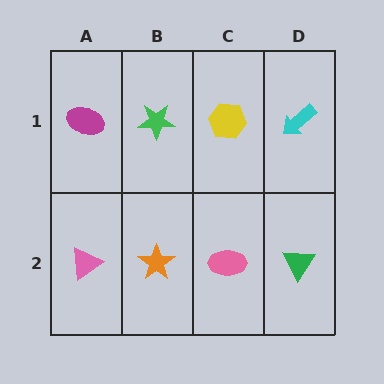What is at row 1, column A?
A magenta ellipse.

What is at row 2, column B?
An orange star.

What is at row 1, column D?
A cyan arrow.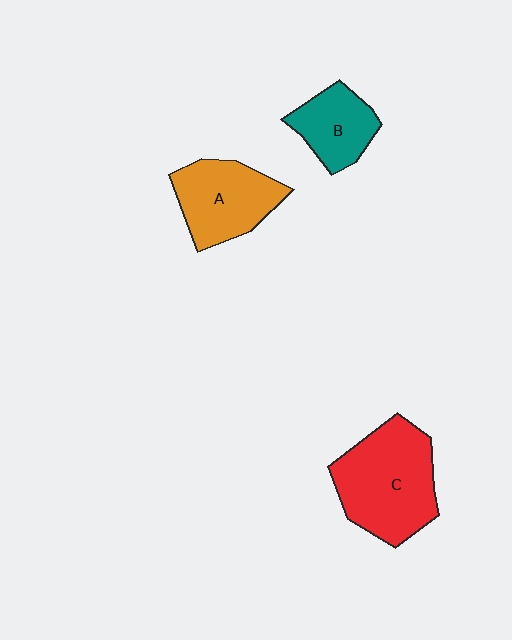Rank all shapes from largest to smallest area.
From largest to smallest: C (red), A (orange), B (teal).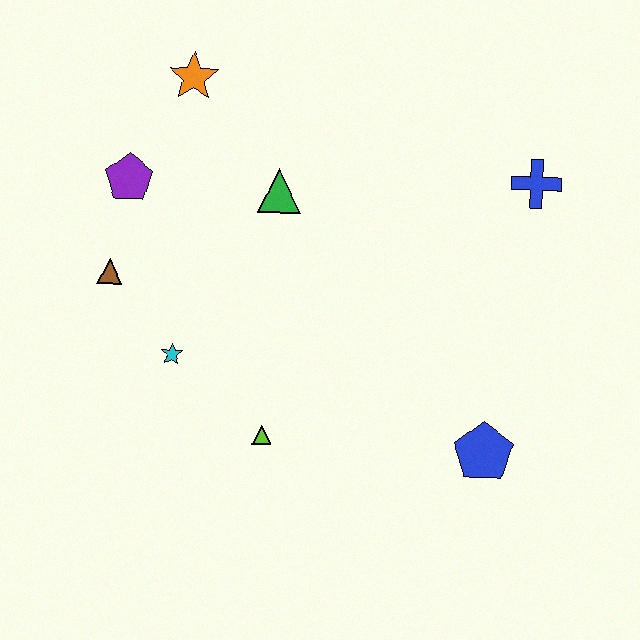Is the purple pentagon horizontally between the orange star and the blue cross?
No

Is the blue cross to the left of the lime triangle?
No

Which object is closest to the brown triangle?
The purple pentagon is closest to the brown triangle.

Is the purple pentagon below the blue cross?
Yes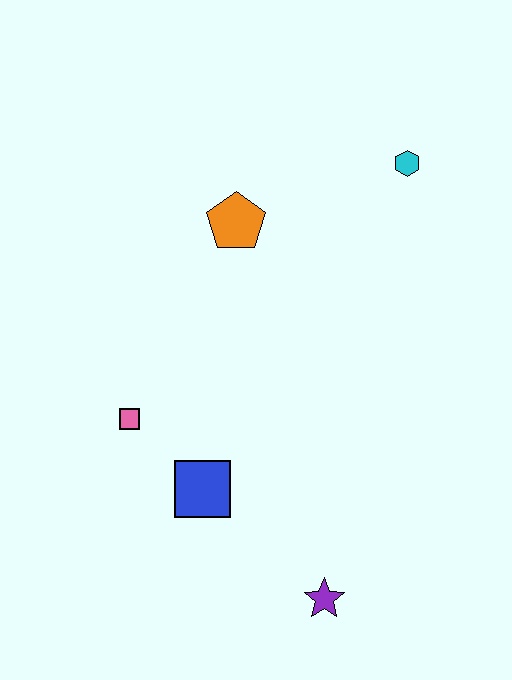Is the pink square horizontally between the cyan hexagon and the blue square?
No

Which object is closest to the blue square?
The pink square is closest to the blue square.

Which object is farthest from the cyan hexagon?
The purple star is farthest from the cyan hexagon.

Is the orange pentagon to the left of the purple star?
Yes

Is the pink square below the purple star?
No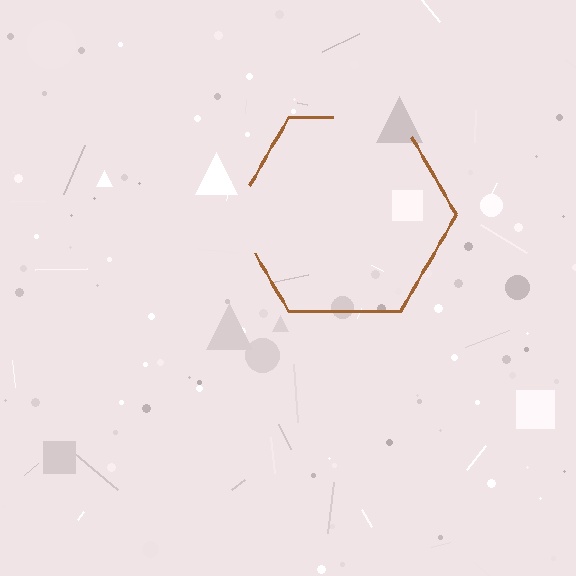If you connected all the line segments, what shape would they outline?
They would outline a hexagon.